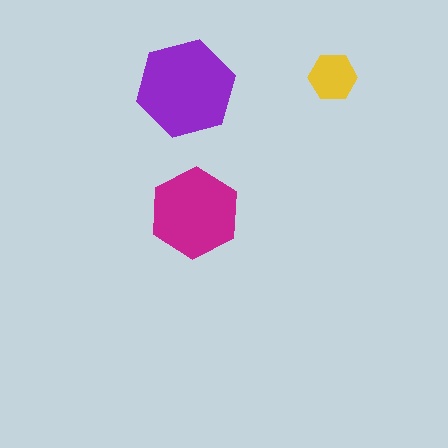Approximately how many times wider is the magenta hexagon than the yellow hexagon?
About 2 times wider.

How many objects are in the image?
There are 3 objects in the image.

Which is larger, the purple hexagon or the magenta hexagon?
The purple one.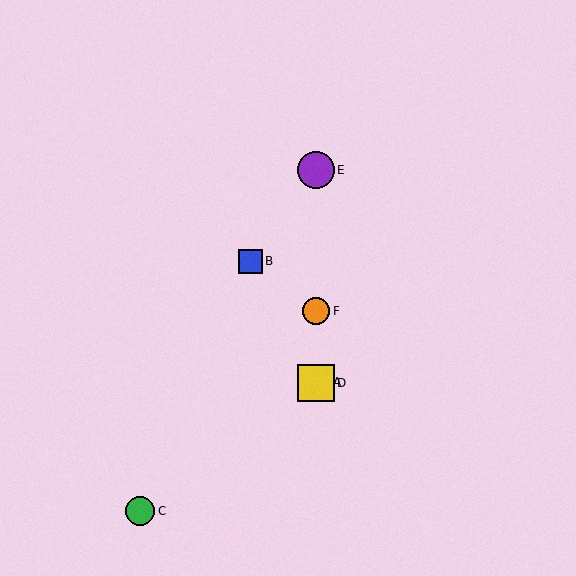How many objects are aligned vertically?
4 objects (A, D, E, F) are aligned vertically.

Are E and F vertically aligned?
Yes, both are at x≈316.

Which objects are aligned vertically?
Objects A, D, E, F are aligned vertically.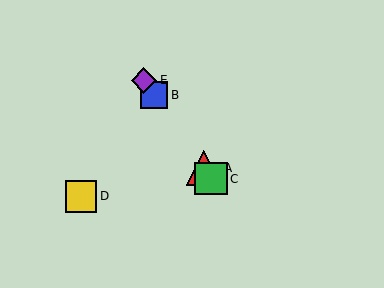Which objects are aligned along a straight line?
Objects A, B, C, E are aligned along a straight line.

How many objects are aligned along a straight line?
4 objects (A, B, C, E) are aligned along a straight line.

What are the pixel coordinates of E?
Object E is at (144, 80).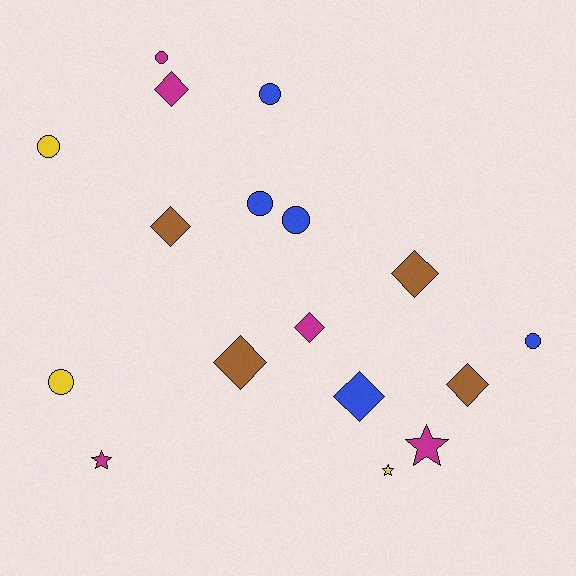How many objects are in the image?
There are 17 objects.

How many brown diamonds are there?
There are 4 brown diamonds.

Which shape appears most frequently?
Diamond, with 7 objects.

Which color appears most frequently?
Blue, with 5 objects.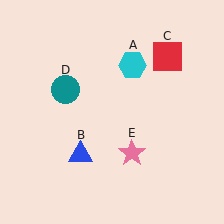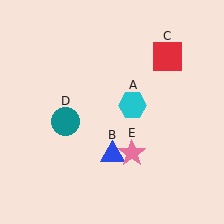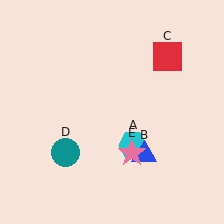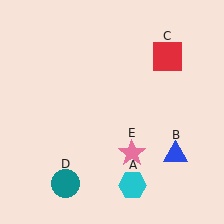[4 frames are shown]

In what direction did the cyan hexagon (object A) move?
The cyan hexagon (object A) moved down.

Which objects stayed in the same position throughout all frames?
Red square (object C) and pink star (object E) remained stationary.